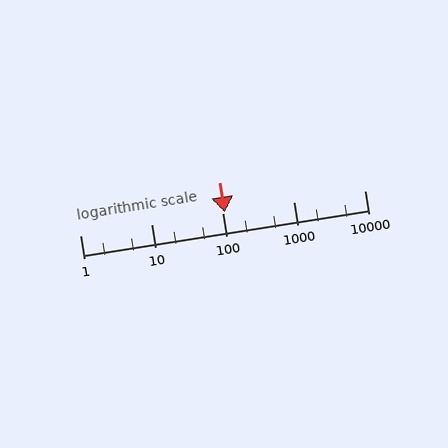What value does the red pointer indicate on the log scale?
The pointer indicates approximately 110.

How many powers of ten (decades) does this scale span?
The scale spans 4 decades, from 1 to 10000.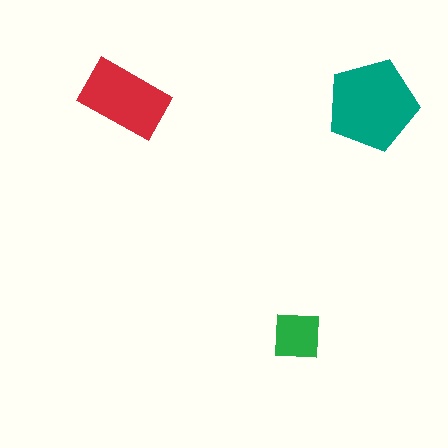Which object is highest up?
The red rectangle is topmost.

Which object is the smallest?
The green square.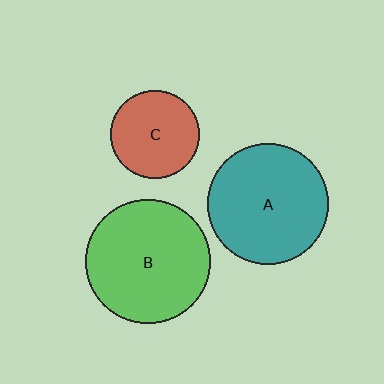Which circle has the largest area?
Circle B (green).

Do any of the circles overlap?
No, none of the circles overlap.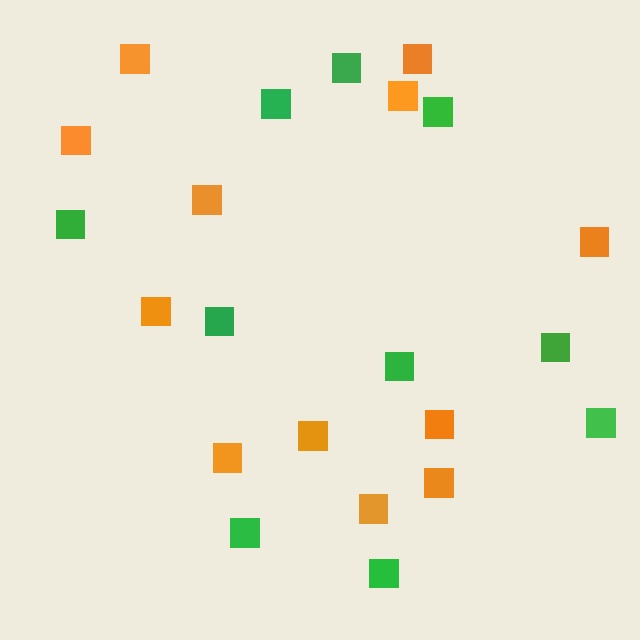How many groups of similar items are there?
There are 2 groups: one group of orange squares (12) and one group of green squares (10).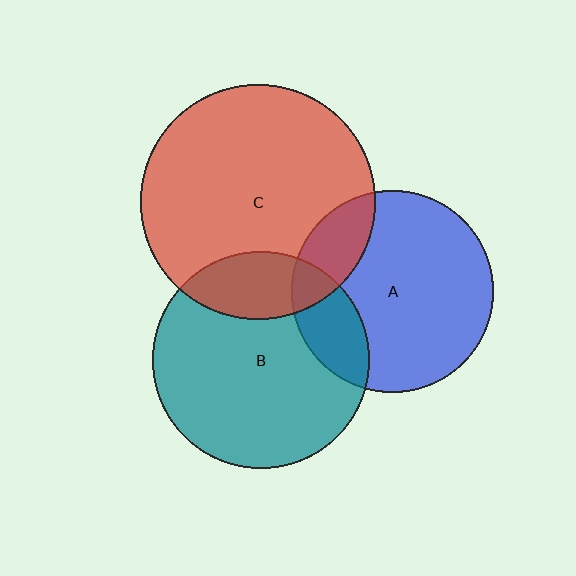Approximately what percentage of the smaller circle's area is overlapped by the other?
Approximately 20%.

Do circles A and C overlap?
Yes.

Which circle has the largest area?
Circle C (red).